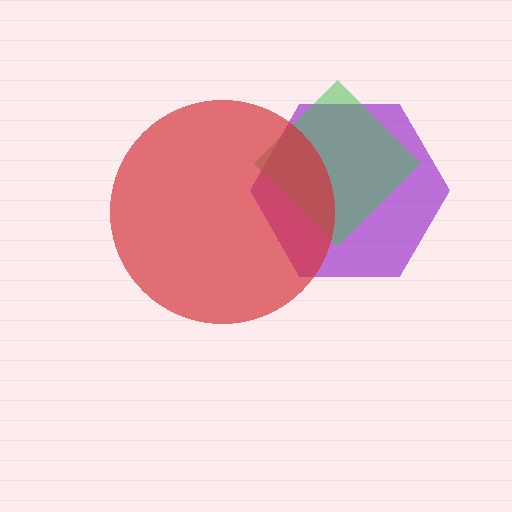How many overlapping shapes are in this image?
There are 3 overlapping shapes in the image.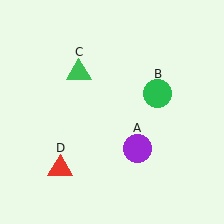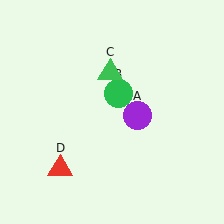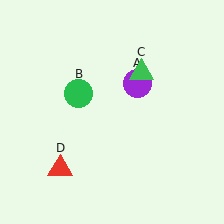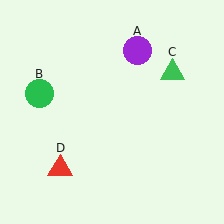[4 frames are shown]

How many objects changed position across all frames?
3 objects changed position: purple circle (object A), green circle (object B), green triangle (object C).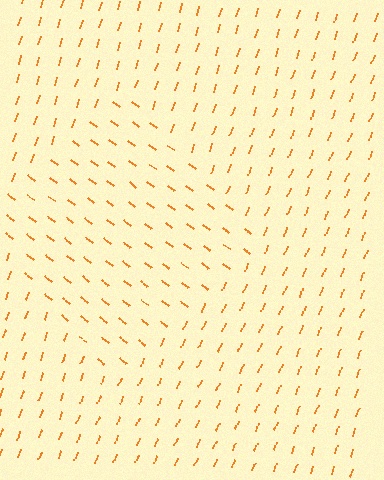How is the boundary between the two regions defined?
The boundary is defined purely by a change in line orientation (approximately 72 degrees difference). All lines are the same color and thickness.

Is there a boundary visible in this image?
Yes, there is a texture boundary formed by a change in line orientation.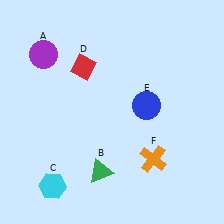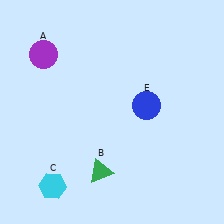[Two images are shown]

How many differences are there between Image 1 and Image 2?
There are 2 differences between the two images.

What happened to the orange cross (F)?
The orange cross (F) was removed in Image 2. It was in the bottom-right area of Image 1.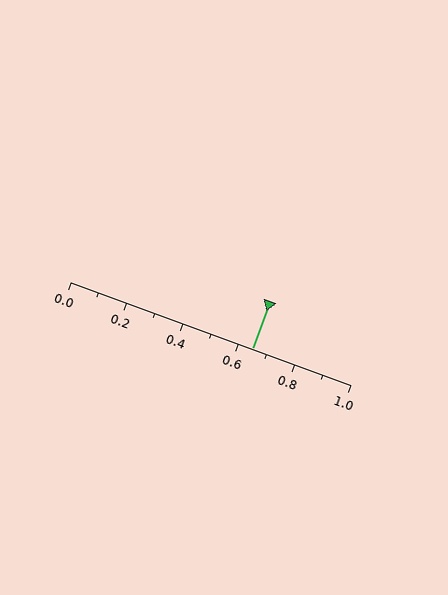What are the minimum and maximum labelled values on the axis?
The axis runs from 0.0 to 1.0.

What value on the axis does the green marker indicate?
The marker indicates approximately 0.65.